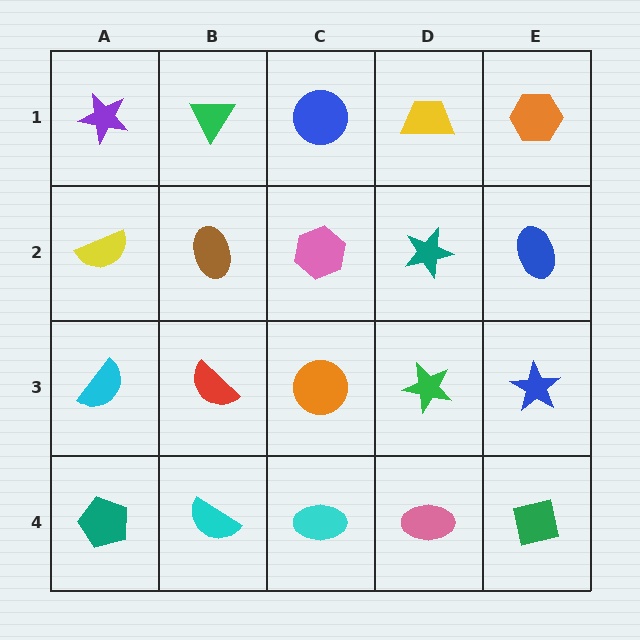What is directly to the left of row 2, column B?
A yellow semicircle.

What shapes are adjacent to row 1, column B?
A brown ellipse (row 2, column B), a purple star (row 1, column A), a blue circle (row 1, column C).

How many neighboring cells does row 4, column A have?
2.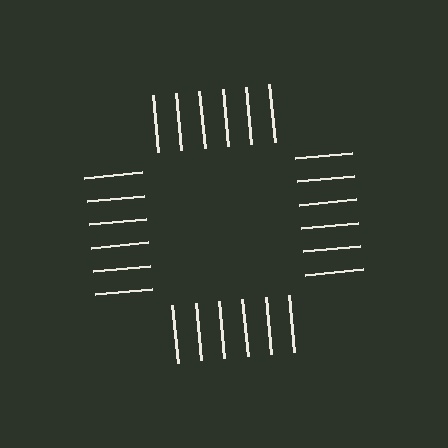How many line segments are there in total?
24 — 6 along each of the 4 edges.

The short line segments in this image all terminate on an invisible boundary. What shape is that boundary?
An illusory square — the line segments terminate on its edges but no continuous stroke is drawn.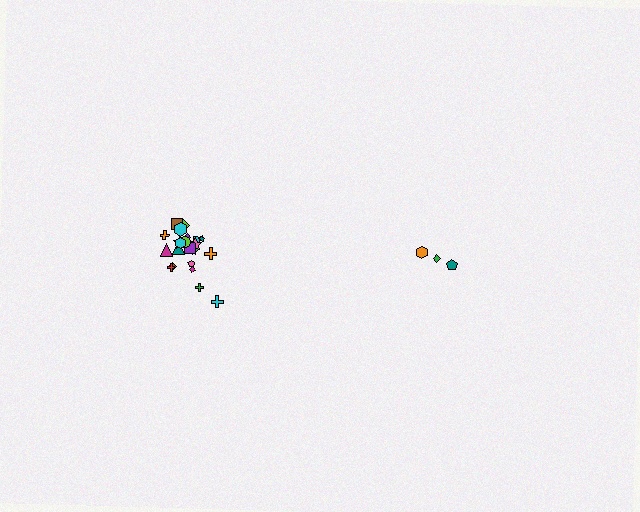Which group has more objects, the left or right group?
The left group.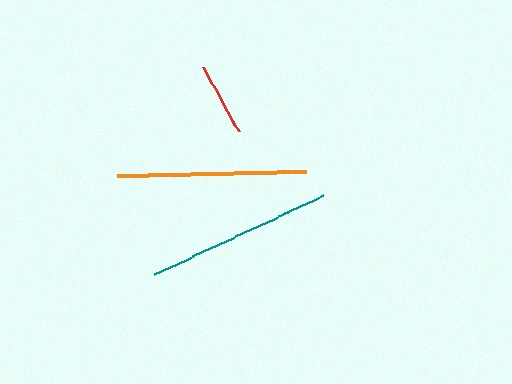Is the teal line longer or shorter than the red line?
The teal line is longer than the red line.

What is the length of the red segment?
The red segment is approximately 73 pixels long.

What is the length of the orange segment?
The orange segment is approximately 189 pixels long.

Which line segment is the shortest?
The red line is the shortest at approximately 73 pixels.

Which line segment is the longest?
The orange line is the longest at approximately 189 pixels.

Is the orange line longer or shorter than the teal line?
The orange line is longer than the teal line.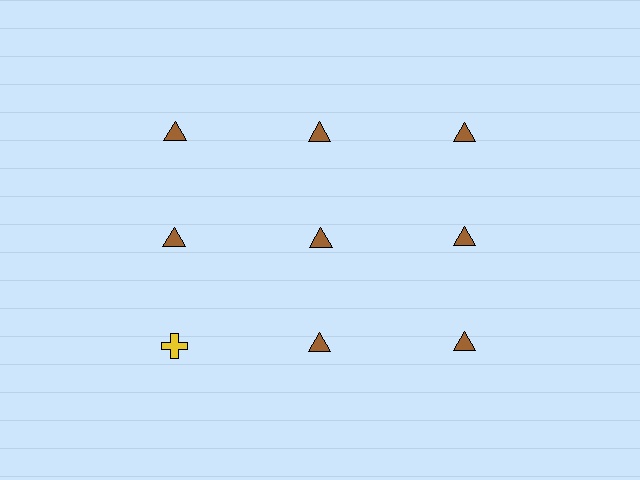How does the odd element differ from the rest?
It differs in both color (yellow instead of brown) and shape (cross instead of triangle).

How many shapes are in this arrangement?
There are 9 shapes arranged in a grid pattern.